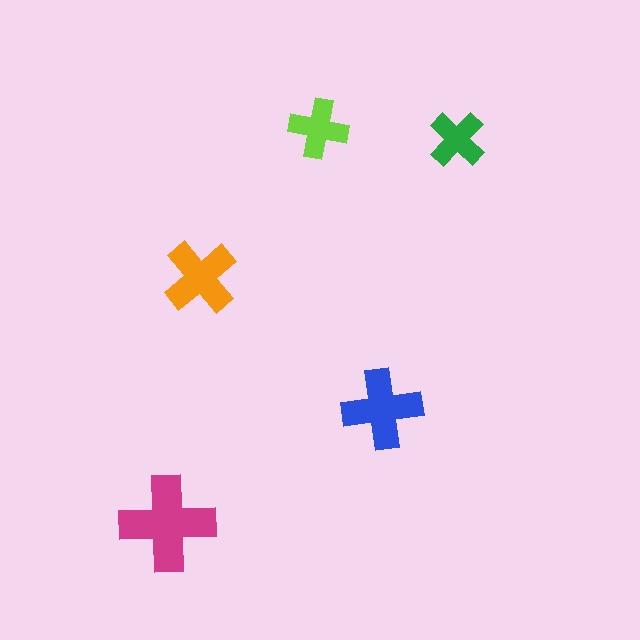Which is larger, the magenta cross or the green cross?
The magenta one.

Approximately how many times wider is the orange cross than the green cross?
About 1.5 times wider.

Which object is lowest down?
The magenta cross is bottommost.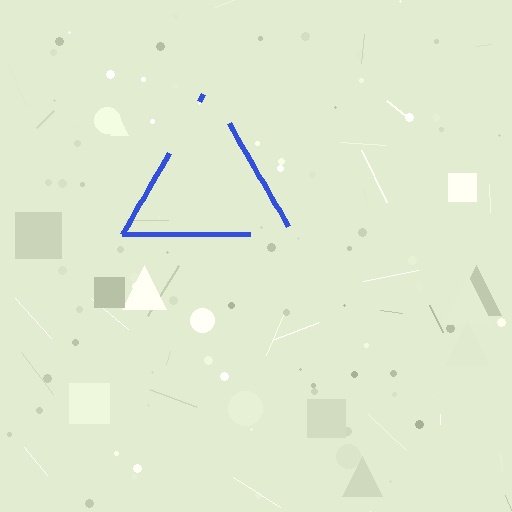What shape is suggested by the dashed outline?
The dashed outline suggests a triangle.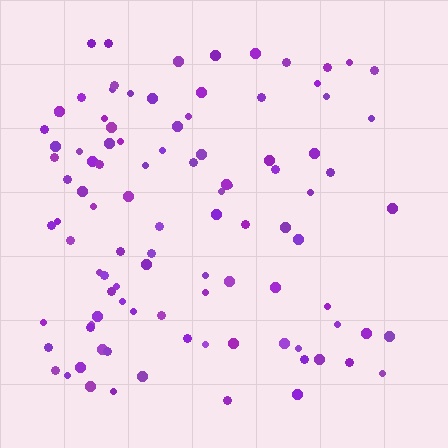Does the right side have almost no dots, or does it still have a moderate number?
Still a moderate number, just noticeably fewer than the left.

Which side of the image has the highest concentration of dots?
The left.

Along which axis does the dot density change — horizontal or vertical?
Horizontal.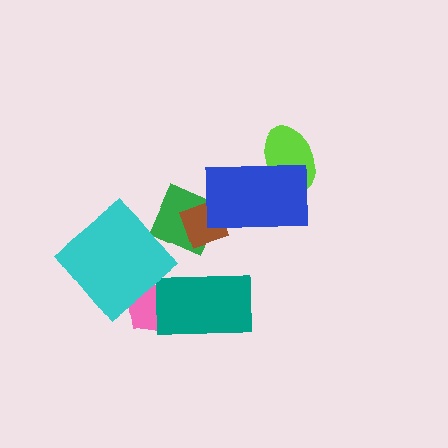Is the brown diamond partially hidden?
Yes, it is partially covered by another shape.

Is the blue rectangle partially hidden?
No, no other shape covers it.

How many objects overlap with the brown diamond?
2 objects overlap with the brown diamond.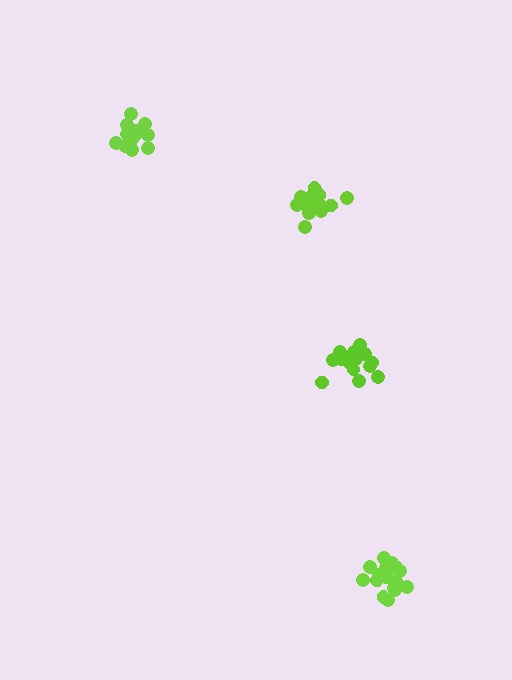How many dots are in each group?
Group 1: 19 dots, Group 2: 19 dots, Group 3: 14 dots, Group 4: 20 dots (72 total).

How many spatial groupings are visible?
There are 4 spatial groupings.